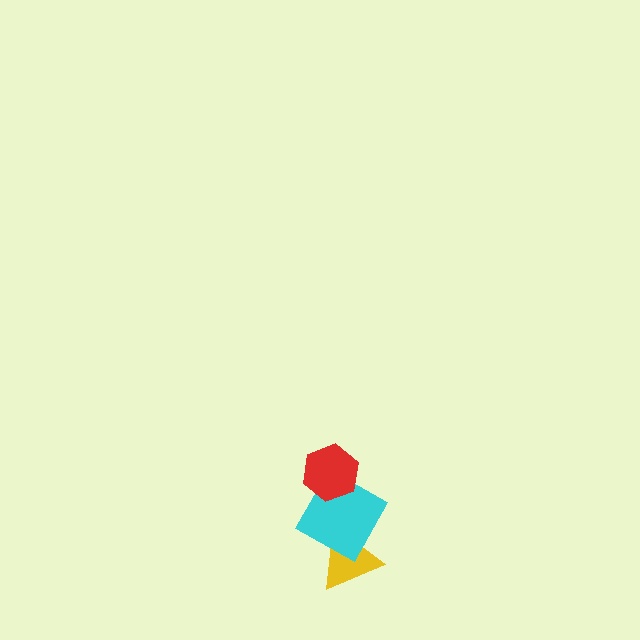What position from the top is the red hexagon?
The red hexagon is 1st from the top.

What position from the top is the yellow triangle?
The yellow triangle is 3rd from the top.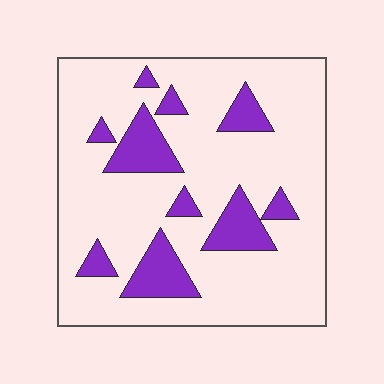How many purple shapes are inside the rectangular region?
10.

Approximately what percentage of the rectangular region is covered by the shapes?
Approximately 20%.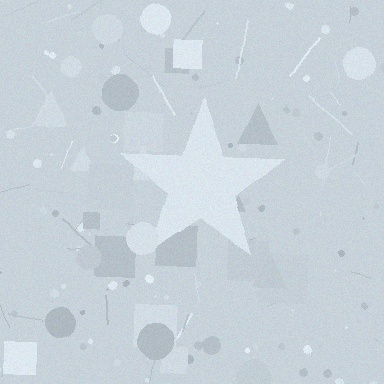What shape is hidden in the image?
A star is hidden in the image.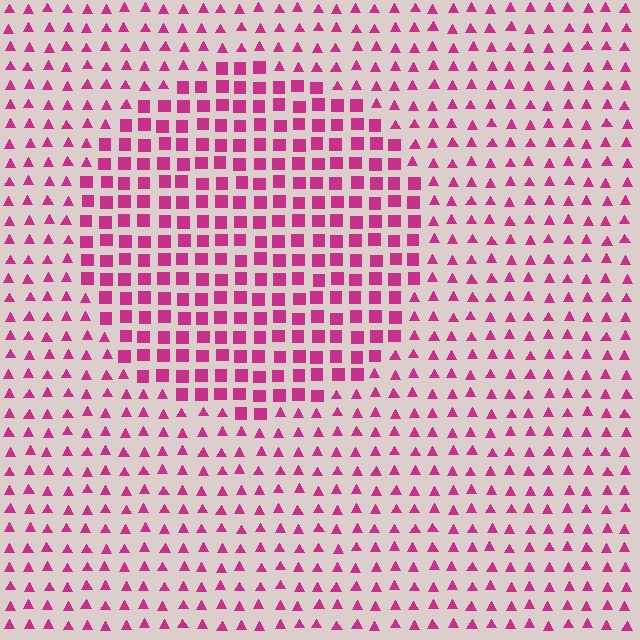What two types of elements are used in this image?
The image uses squares inside the circle region and triangles outside it.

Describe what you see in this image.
The image is filled with small magenta elements arranged in a uniform grid. A circle-shaped region contains squares, while the surrounding area contains triangles. The boundary is defined purely by the change in element shape.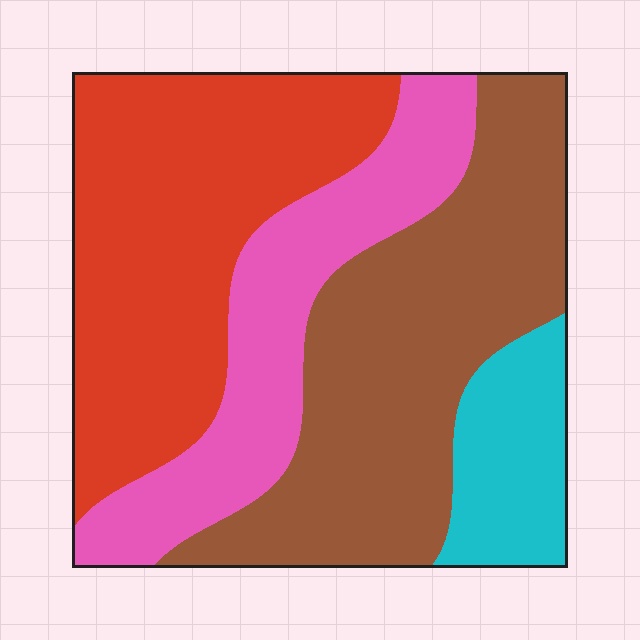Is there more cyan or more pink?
Pink.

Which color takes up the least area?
Cyan, at roughly 10%.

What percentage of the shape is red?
Red takes up about one third (1/3) of the shape.